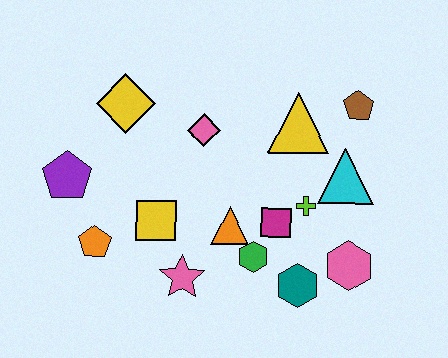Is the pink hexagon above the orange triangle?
No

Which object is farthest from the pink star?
The brown pentagon is farthest from the pink star.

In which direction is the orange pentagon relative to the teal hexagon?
The orange pentagon is to the left of the teal hexagon.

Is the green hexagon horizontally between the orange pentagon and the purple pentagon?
No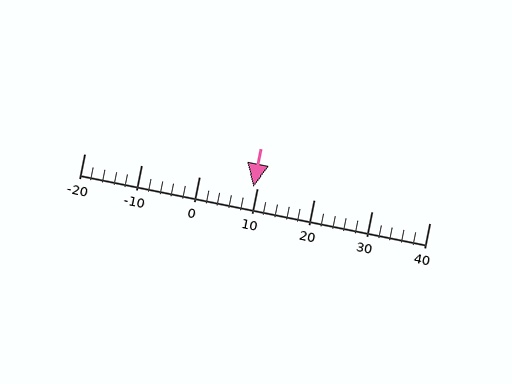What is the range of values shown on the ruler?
The ruler shows values from -20 to 40.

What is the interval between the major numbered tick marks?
The major tick marks are spaced 10 units apart.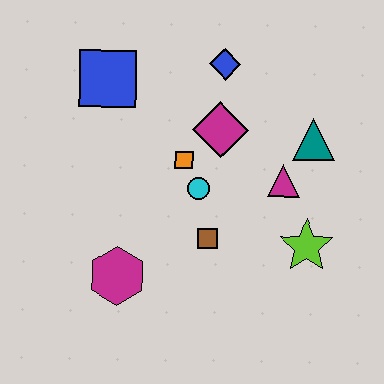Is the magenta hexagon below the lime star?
Yes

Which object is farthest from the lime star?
The blue square is farthest from the lime star.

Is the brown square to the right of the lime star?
No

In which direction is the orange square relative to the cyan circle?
The orange square is above the cyan circle.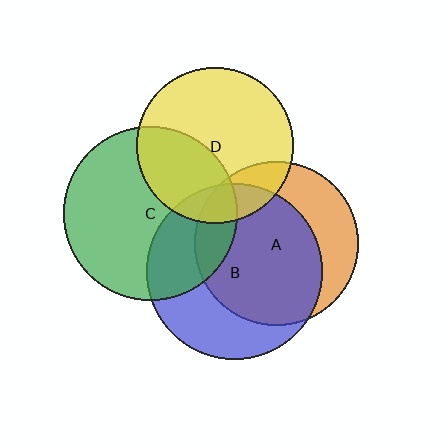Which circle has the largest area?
Circle B (blue).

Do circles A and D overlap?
Yes.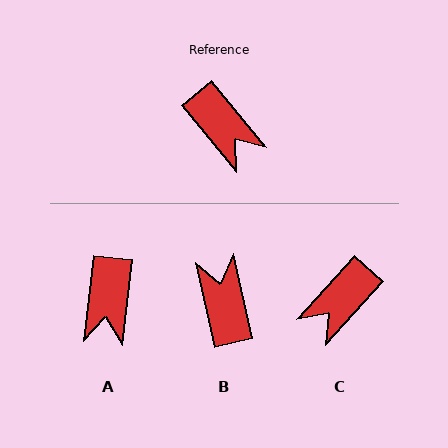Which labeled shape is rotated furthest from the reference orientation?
B, about 154 degrees away.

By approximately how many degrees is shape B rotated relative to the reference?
Approximately 154 degrees counter-clockwise.